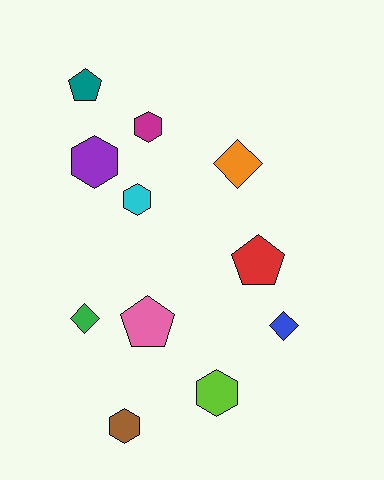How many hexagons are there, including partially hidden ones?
There are 5 hexagons.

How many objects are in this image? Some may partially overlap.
There are 11 objects.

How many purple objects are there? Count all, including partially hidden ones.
There is 1 purple object.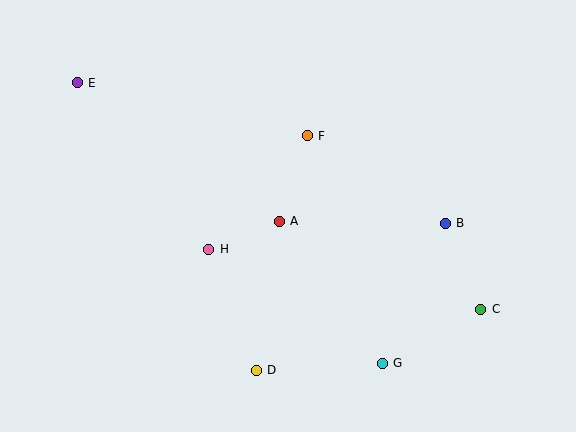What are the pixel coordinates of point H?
Point H is at (209, 249).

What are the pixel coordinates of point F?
Point F is at (307, 136).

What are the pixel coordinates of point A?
Point A is at (279, 221).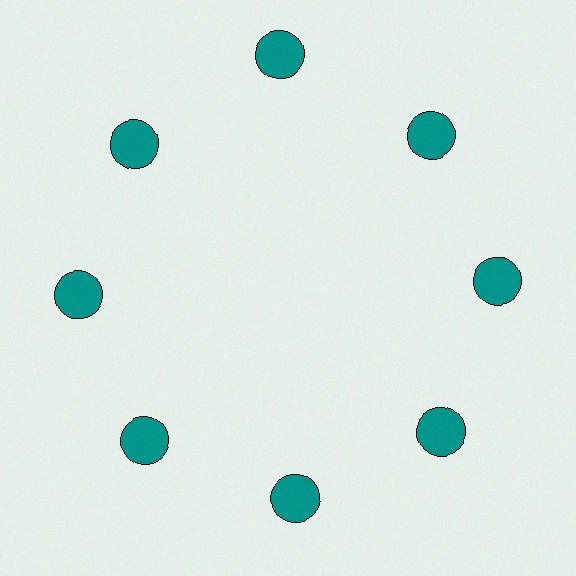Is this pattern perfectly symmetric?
No. The 8 teal circles are arranged in a ring, but one element near the 12 o'clock position is pushed outward from the center, breaking the 8-fold rotational symmetry.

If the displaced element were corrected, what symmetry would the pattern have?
It would have 8-fold rotational symmetry — the pattern would map onto itself every 45 degrees.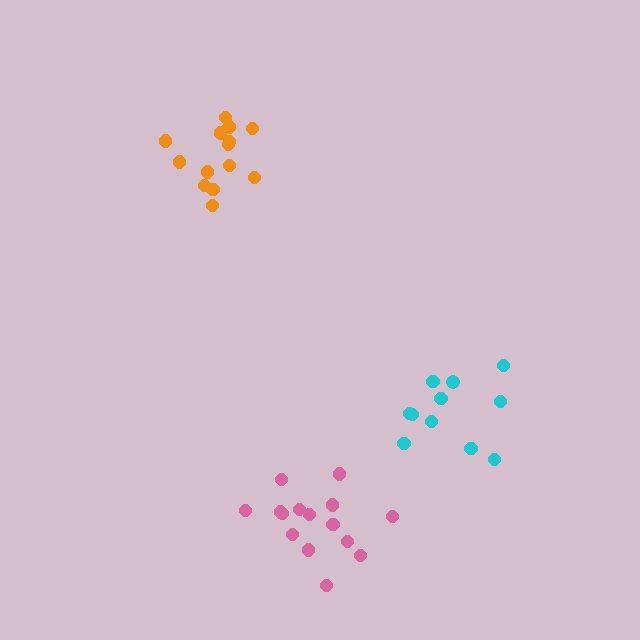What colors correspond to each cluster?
The clusters are colored: pink, cyan, orange.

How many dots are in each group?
Group 1: 15 dots, Group 2: 11 dots, Group 3: 15 dots (41 total).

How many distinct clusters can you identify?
There are 3 distinct clusters.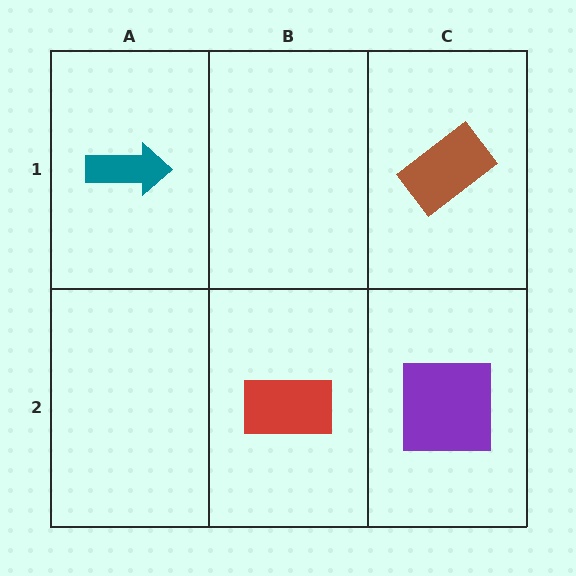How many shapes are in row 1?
2 shapes.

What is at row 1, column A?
A teal arrow.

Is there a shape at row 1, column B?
No, that cell is empty.